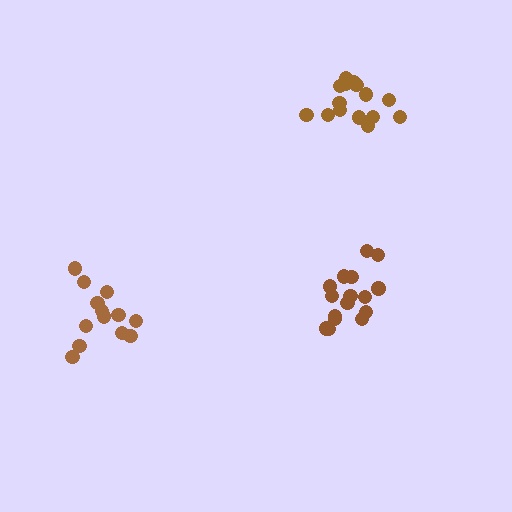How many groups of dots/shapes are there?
There are 3 groups.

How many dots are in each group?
Group 1: 17 dots, Group 2: 13 dots, Group 3: 16 dots (46 total).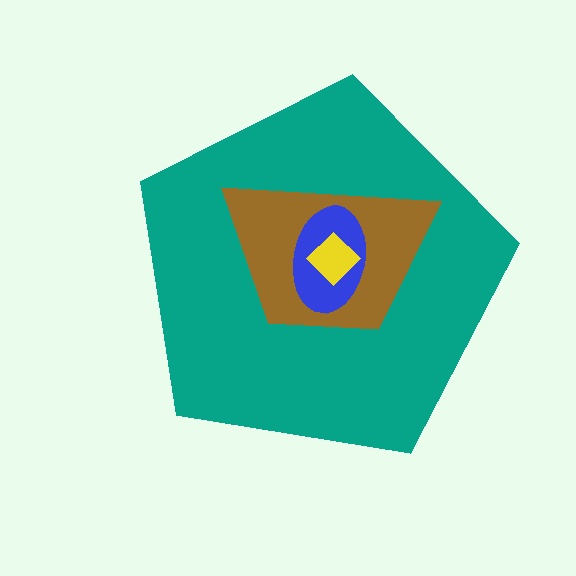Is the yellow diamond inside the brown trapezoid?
Yes.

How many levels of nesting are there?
4.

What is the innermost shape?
The yellow diamond.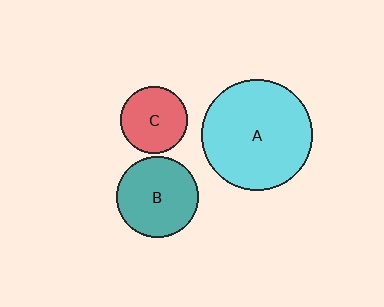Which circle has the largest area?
Circle A (cyan).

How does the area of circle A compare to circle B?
Approximately 1.8 times.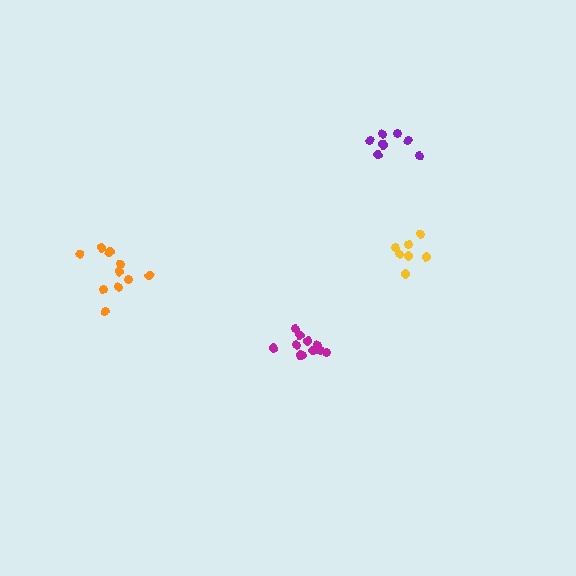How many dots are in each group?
Group 1: 11 dots, Group 2: 7 dots, Group 3: 7 dots, Group 4: 10 dots (35 total).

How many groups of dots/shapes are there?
There are 4 groups.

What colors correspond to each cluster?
The clusters are colored: magenta, purple, yellow, orange.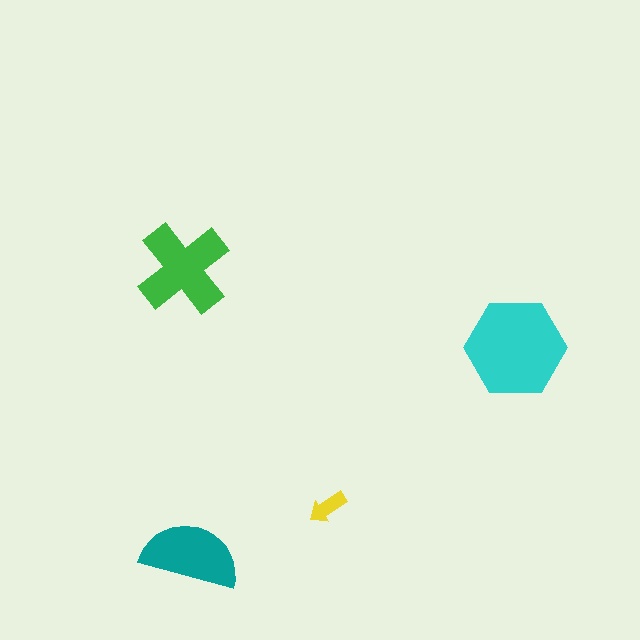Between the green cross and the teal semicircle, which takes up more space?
The green cross.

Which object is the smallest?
The yellow arrow.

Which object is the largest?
The cyan hexagon.